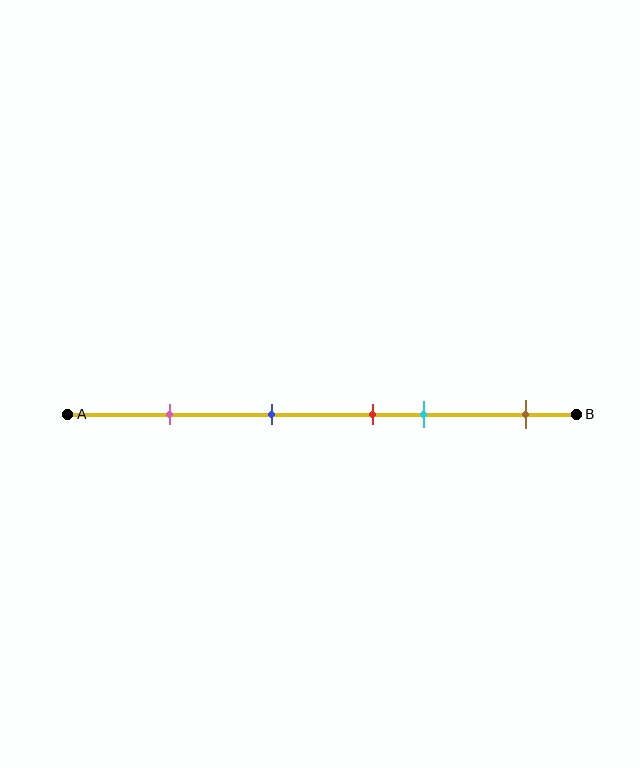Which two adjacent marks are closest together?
The red and cyan marks are the closest adjacent pair.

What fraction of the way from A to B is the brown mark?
The brown mark is approximately 90% (0.9) of the way from A to B.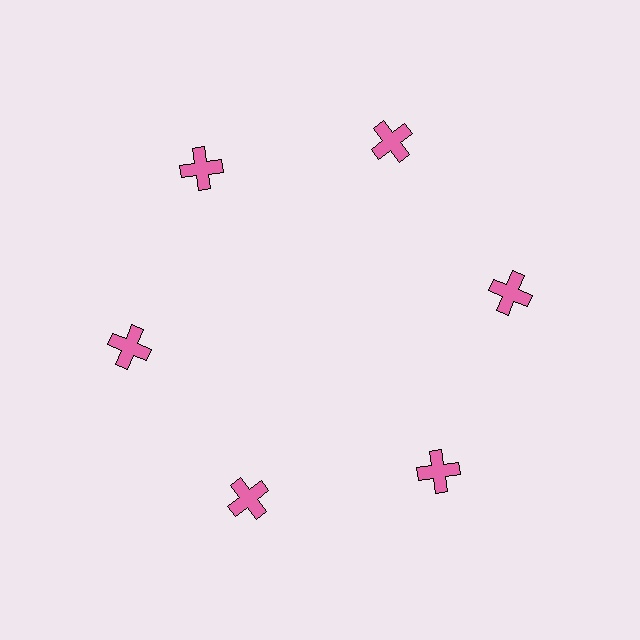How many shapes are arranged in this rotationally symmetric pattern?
There are 6 shapes, arranged in 6 groups of 1.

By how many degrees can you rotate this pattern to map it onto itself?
The pattern maps onto itself every 60 degrees of rotation.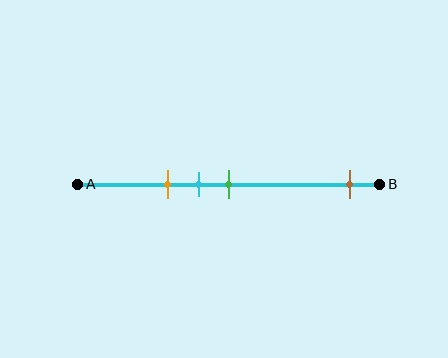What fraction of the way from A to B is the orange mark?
The orange mark is approximately 30% (0.3) of the way from A to B.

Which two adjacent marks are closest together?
The cyan and green marks are the closest adjacent pair.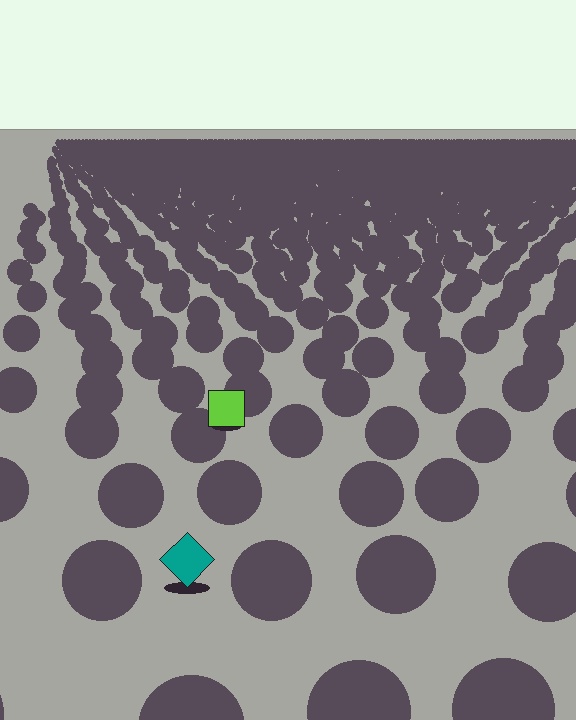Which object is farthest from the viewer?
The lime square is farthest from the viewer. It appears smaller and the ground texture around it is denser.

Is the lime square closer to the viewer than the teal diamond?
No. The teal diamond is closer — you can tell from the texture gradient: the ground texture is coarser near it.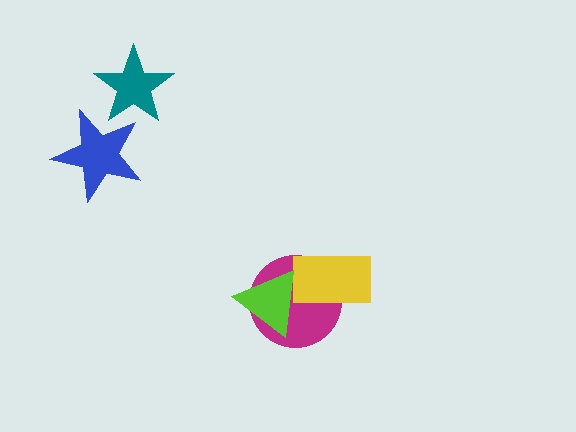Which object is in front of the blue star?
The teal star is in front of the blue star.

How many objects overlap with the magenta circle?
2 objects overlap with the magenta circle.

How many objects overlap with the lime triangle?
2 objects overlap with the lime triangle.